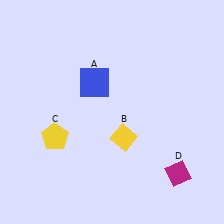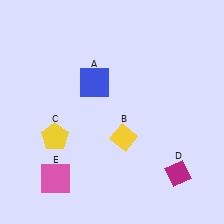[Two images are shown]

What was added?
A pink square (E) was added in Image 2.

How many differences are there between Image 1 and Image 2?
There is 1 difference between the two images.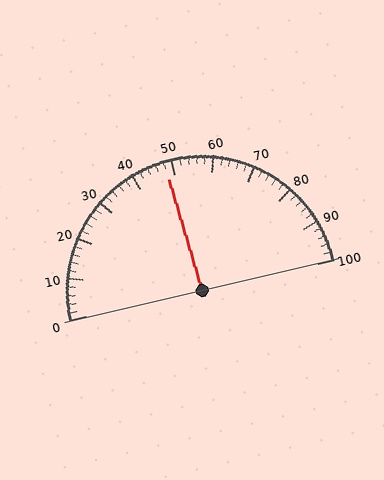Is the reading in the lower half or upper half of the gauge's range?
The reading is in the lower half of the range (0 to 100).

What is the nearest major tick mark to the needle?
The nearest major tick mark is 50.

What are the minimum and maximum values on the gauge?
The gauge ranges from 0 to 100.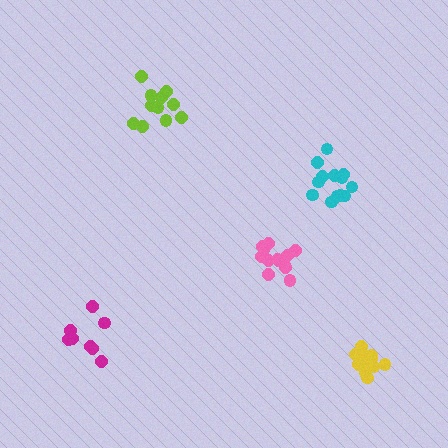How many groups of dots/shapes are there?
There are 5 groups.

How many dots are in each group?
Group 1: 14 dots, Group 2: 13 dots, Group 3: 8 dots, Group 4: 11 dots, Group 5: 12 dots (58 total).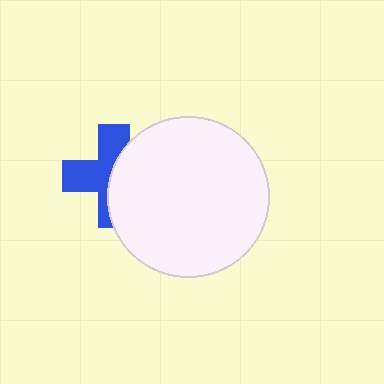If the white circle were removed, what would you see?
You would see the complete blue cross.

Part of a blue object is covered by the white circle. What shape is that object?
It is a cross.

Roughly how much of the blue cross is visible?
About half of it is visible (roughly 53%).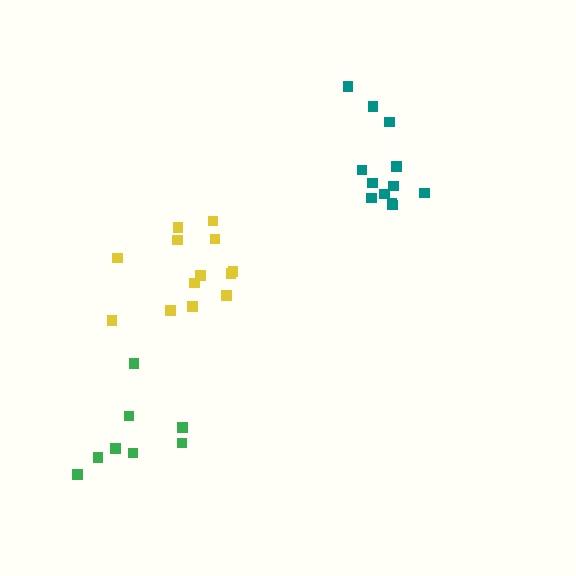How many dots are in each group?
Group 1: 13 dots, Group 2: 12 dots, Group 3: 8 dots (33 total).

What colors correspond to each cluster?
The clusters are colored: yellow, teal, green.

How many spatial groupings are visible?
There are 3 spatial groupings.